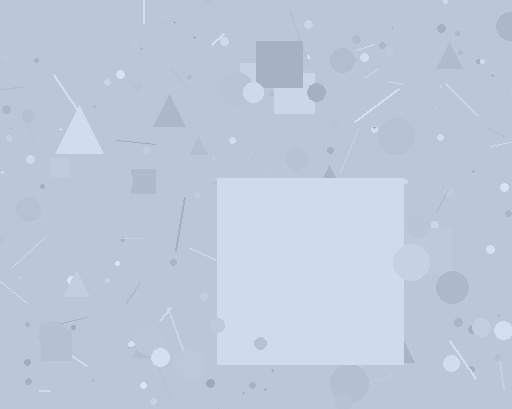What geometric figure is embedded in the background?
A square is embedded in the background.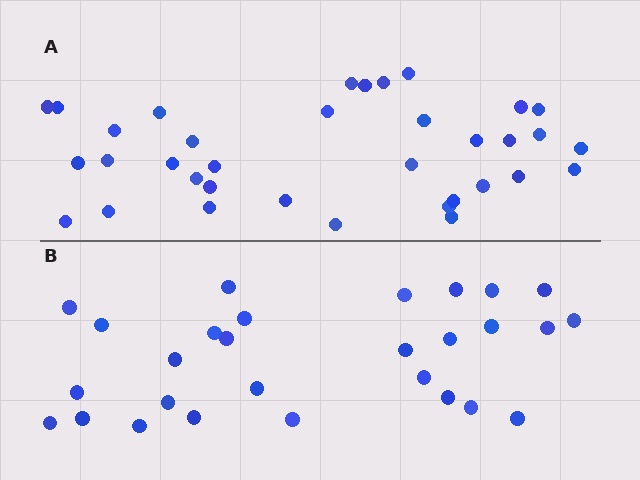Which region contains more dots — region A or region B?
Region A (the top region) has more dots.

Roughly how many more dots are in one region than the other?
Region A has roughly 8 or so more dots than region B.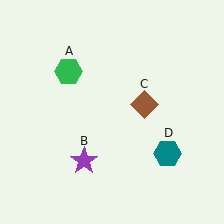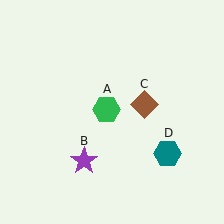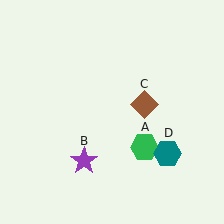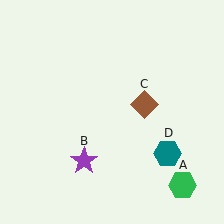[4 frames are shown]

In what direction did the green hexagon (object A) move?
The green hexagon (object A) moved down and to the right.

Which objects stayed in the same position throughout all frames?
Purple star (object B) and brown diamond (object C) and teal hexagon (object D) remained stationary.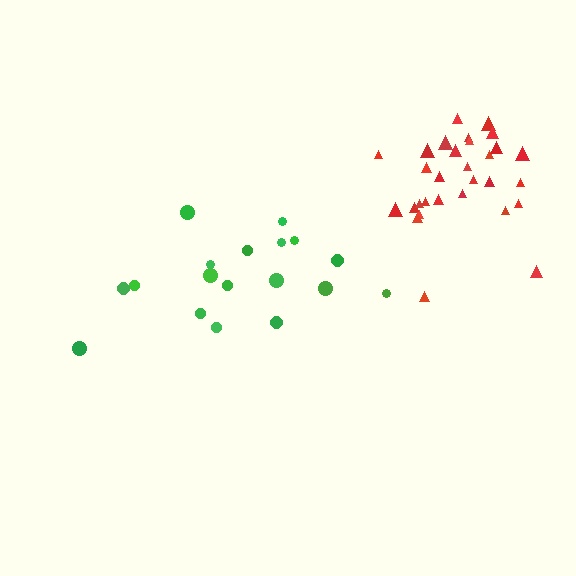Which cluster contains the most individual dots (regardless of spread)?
Red (30).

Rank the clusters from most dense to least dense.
red, green.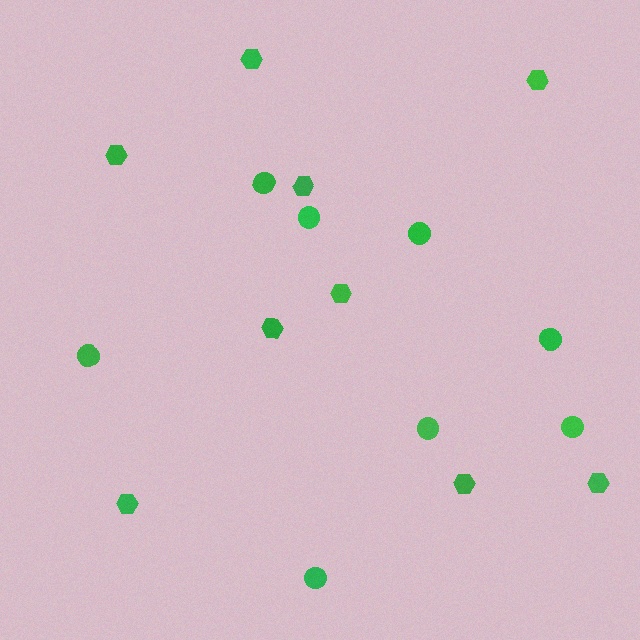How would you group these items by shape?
There are 2 groups: one group of hexagons (9) and one group of circles (8).